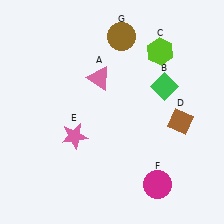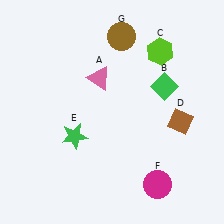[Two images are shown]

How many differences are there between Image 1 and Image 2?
There is 1 difference between the two images.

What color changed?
The star (E) changed from pink in Image 1 to green in Image 2.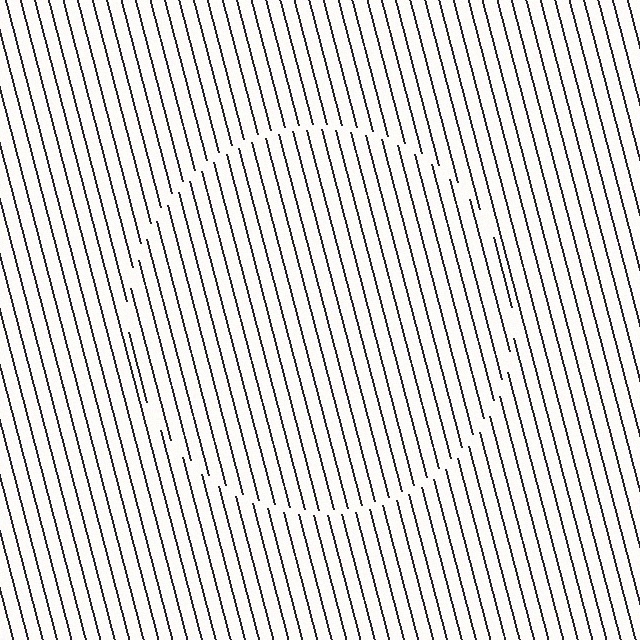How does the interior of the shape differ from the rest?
The interior of the shape contains the same grating, shifted by half a period — the contour is defined by the phase discontinuity where line-ends from the inner and outer gratings abut.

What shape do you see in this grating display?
An illusory circle. The interior of the shape contains the same grating, shifted by half a period — the contour is defined by the phase discontinuity where line-ends from the inner and outer gratings abut.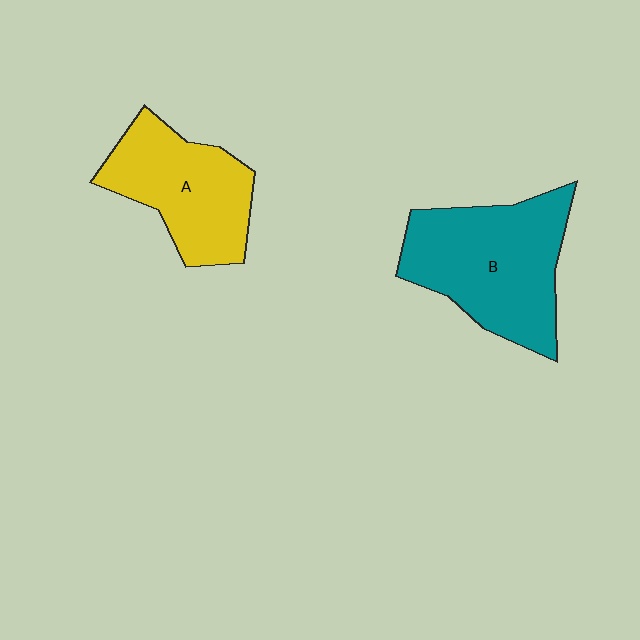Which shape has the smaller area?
Shape A (yellow).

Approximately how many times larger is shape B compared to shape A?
Approximately 1.3 times.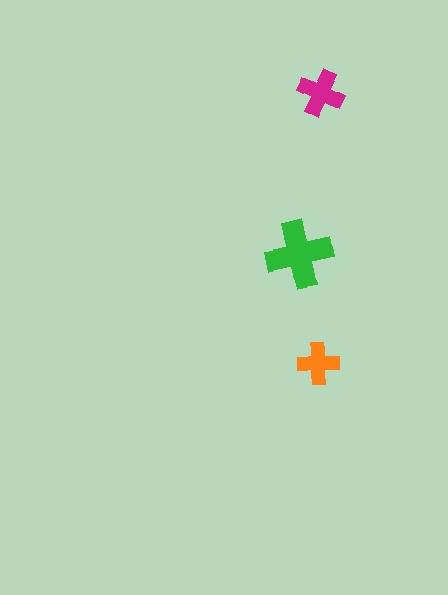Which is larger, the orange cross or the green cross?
The green one.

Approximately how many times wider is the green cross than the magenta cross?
About 1.5 times wider.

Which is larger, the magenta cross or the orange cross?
The magenta one.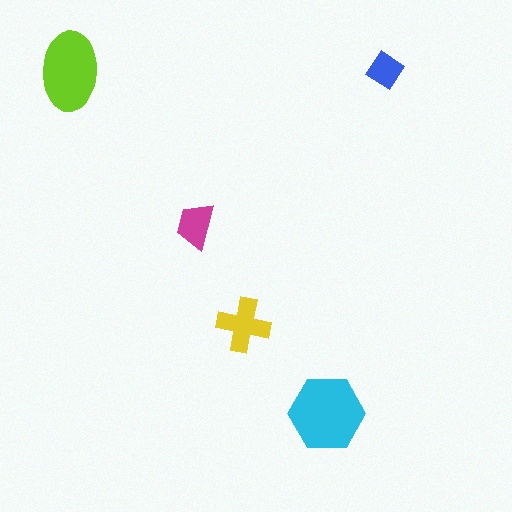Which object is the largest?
The cyan hexagon.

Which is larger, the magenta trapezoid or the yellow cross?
The yellow cross.